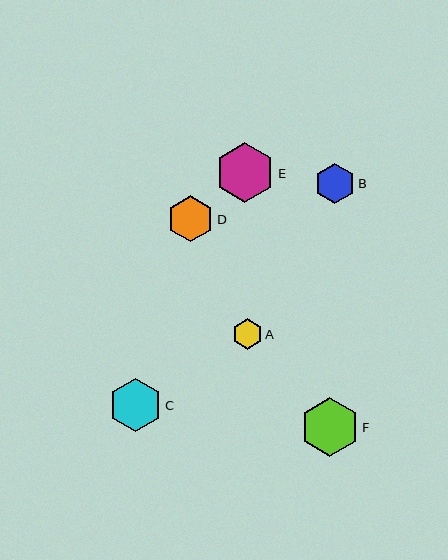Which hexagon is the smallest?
Hexagon A is the smallest with a size of approximately 30 pixels.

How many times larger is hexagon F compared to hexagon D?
Hexagon F is approximately 1.3 times the size of hexagon D.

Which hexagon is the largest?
Hexagon E is the largest with a size of approximately 60 pixels.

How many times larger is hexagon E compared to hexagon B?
Hexagon E is approximately 1.5 times the size of hexagon B.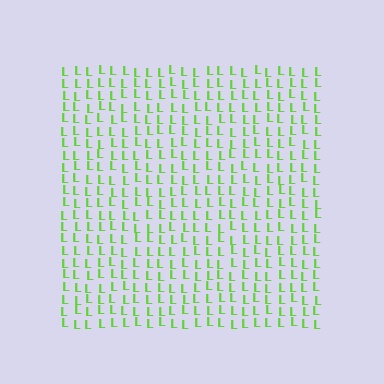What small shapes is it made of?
It is made of small letter L's.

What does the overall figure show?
The overall figure shows a square.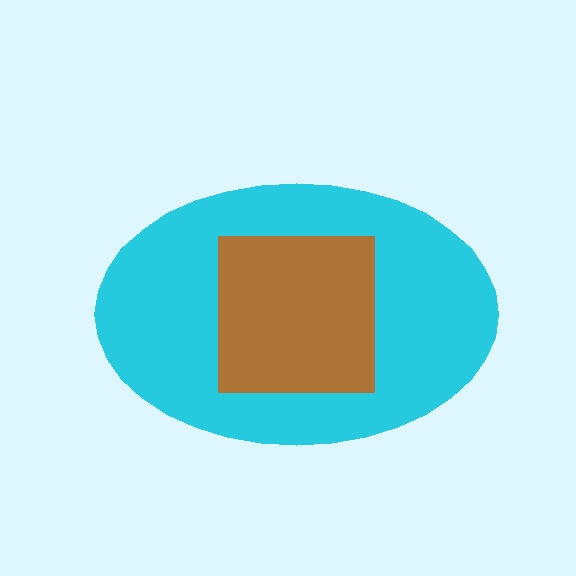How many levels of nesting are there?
2.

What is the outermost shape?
The cyan ellipse.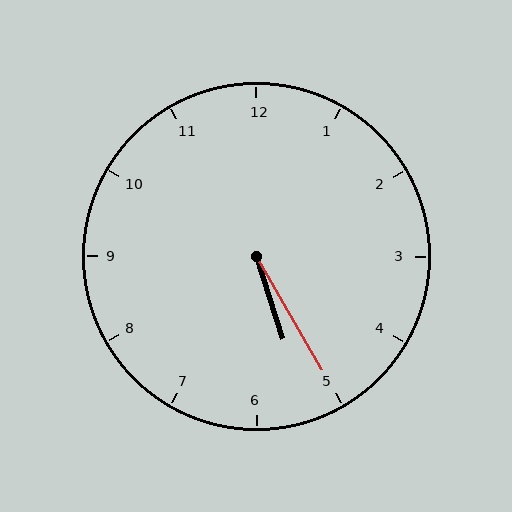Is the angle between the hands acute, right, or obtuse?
It is acute.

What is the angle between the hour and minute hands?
Approximately 12 degrees.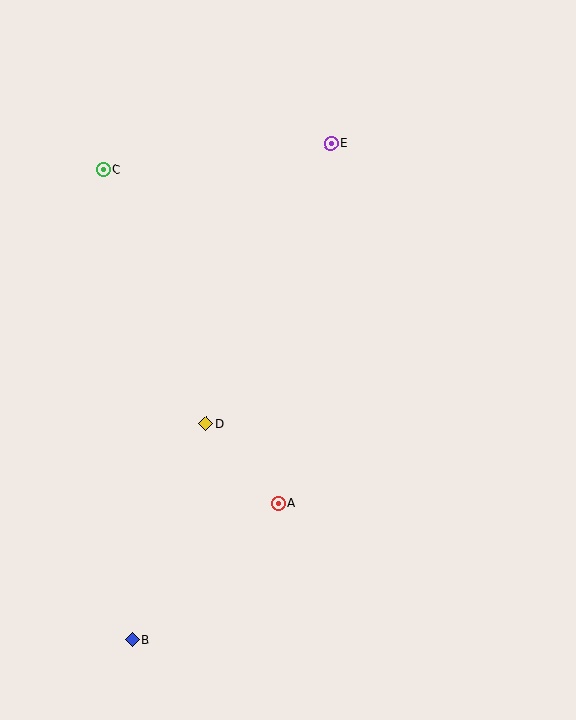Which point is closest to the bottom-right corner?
Point A is closest to the bottom-right corner.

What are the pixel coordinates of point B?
Point B is at (132, 640).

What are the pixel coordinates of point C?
Point C is at (103, 170).